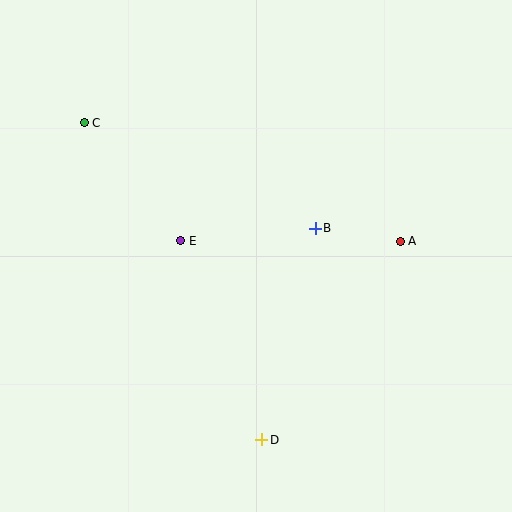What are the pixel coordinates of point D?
Point D is at (262, 440).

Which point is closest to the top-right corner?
Point A is closest to the top-right corner.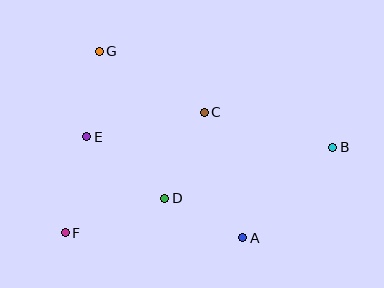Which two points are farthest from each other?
Points B and F are farthest from each other.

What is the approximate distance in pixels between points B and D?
The distance between B and D is approximately 175 pixels.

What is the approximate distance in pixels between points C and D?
The distance between C and D is approximately 95 pixels.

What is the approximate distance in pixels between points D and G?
The distance between D and G is approximately 161 pixels.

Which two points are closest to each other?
Points E and G are closest to each other.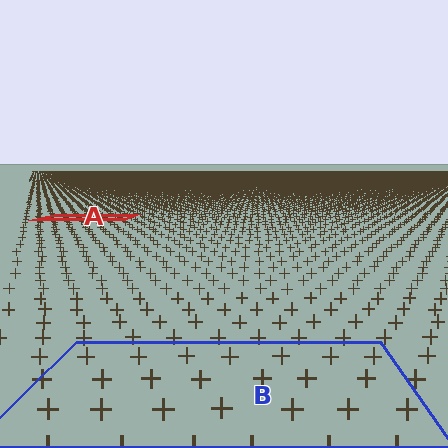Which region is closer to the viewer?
Region B is closer. The texture elements there are larger and more spread out.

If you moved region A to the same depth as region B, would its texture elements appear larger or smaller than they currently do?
They would appear larger. At a closer depth, the same texture elements are projected at a bigger on-screen size.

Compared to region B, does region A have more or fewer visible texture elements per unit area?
Region A has more texture elements per unit area — they are packed more densely because it is farther away.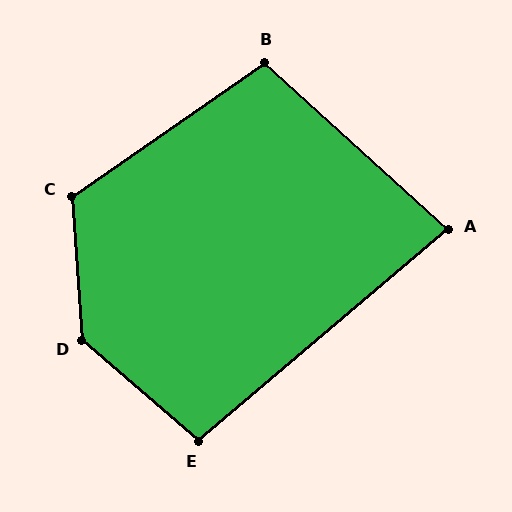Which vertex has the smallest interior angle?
A, at approximately 83 degrees.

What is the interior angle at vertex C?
Approximately 121 degrees (obtuse).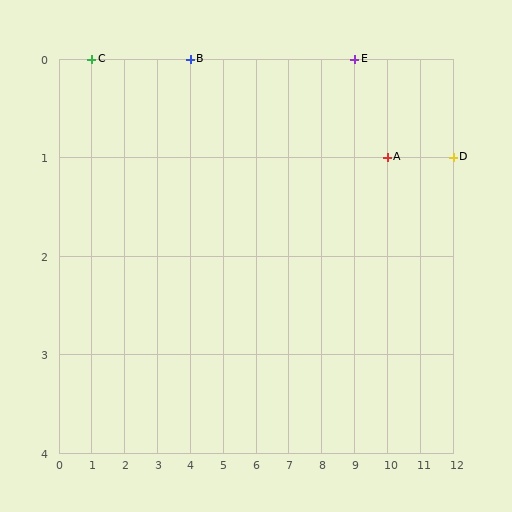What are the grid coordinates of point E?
Point E is at grid coordinates (9, 0).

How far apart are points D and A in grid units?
Points D and A are 2 columns apart.